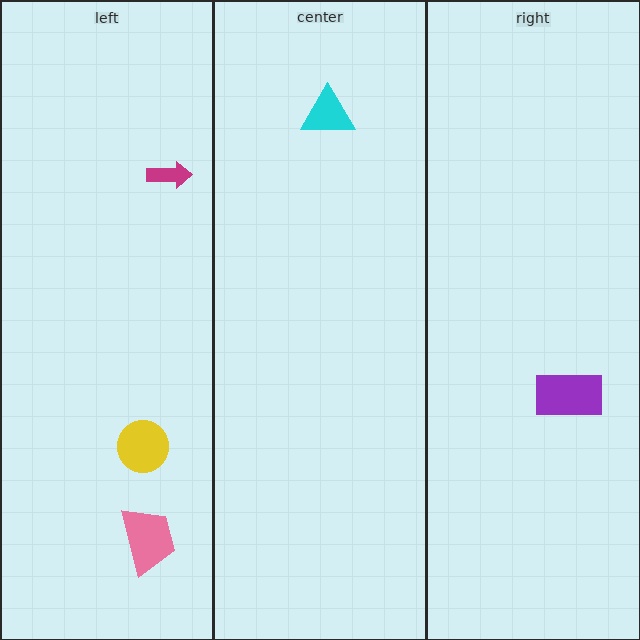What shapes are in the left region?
The magenta arrow, the yellow circle, the pink trapezoid.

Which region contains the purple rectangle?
The right region.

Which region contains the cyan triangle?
The center region.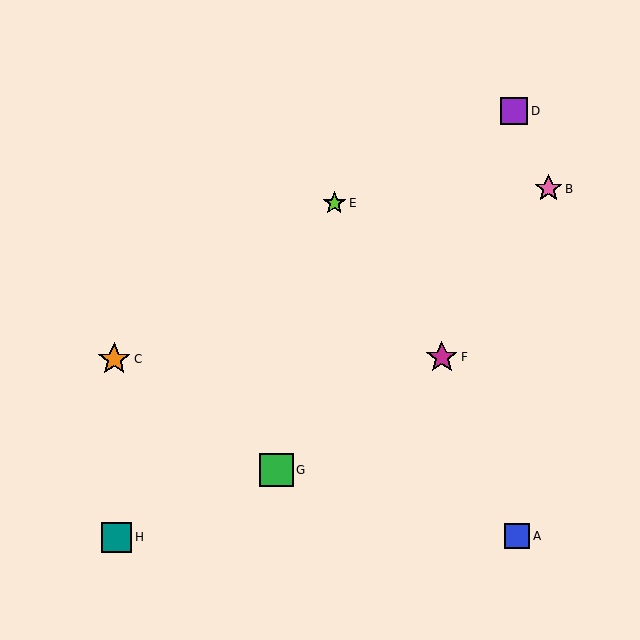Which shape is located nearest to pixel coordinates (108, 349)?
The orange star (labeled C) at (114, 359) is nearest to that location.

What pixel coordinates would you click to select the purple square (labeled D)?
Click at (514, 111) to select the purple square D.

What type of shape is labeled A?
Shape A is a blue square.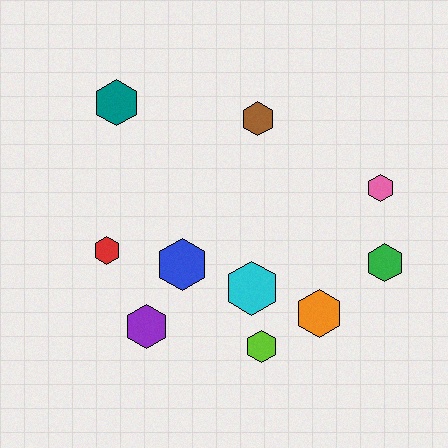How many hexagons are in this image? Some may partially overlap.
There are 10 hexagons.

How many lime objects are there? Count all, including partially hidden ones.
There is 1 lime object.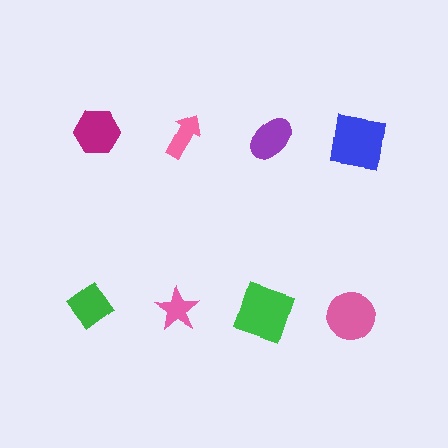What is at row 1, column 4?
A blue square.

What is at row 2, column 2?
A pink star.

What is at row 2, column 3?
A green square.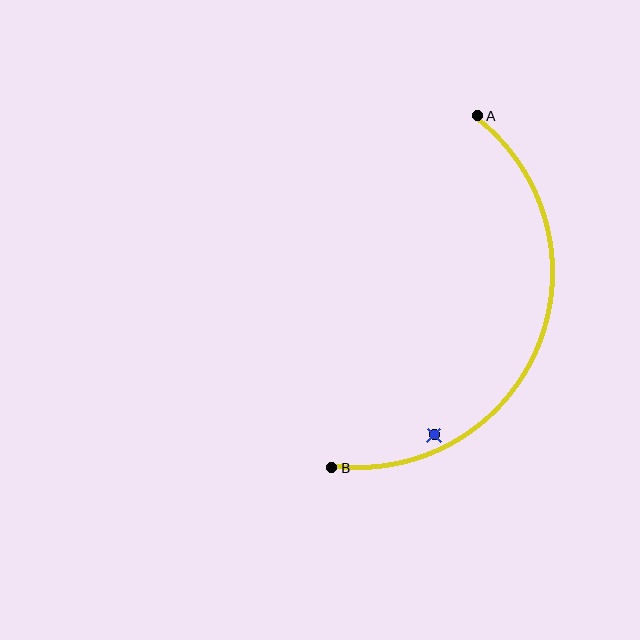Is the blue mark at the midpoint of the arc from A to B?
No — the blue mark does not lie on the arc at all. It sits slightly inside the curve.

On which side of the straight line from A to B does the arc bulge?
The arc bulges to the right of the straight line connecting A and B.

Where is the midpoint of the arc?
The arc midpoint is the point on the curve farthest from the straight line joining A and B. It sits to the right of that line.